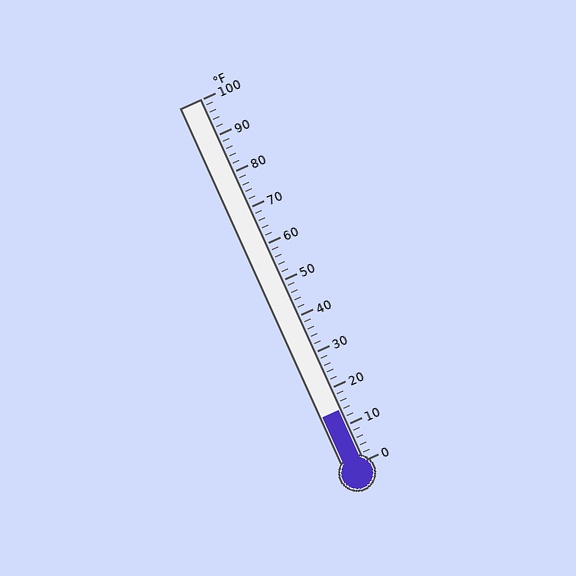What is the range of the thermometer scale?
The thermometer scale ranges from 0°F to 100°F.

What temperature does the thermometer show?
The thermometer shows approximately 14°F.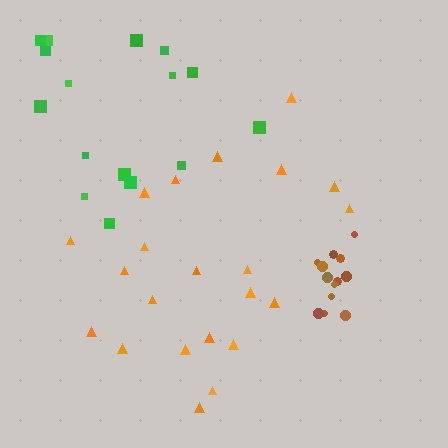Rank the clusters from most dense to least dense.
brown, orange, green.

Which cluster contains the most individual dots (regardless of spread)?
Orange (22).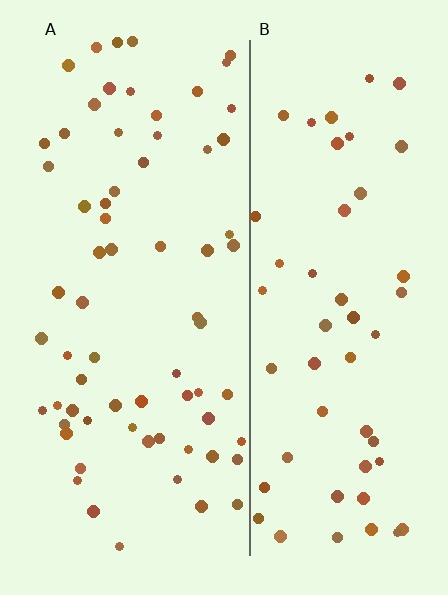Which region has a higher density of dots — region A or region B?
A (the left).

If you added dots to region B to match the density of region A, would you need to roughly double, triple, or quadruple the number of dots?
Approximately double.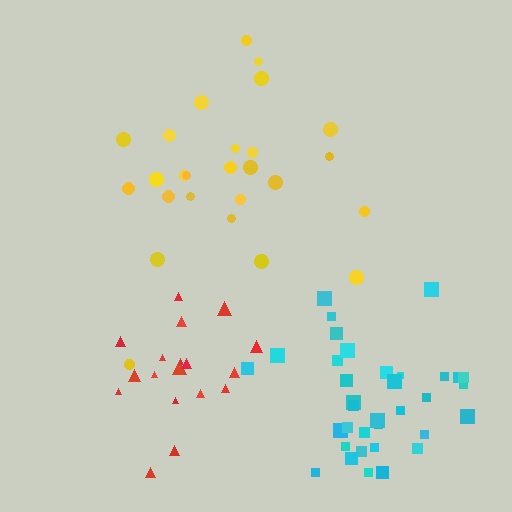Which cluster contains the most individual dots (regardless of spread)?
Cyan (35).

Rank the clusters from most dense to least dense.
red, cyan, yellow.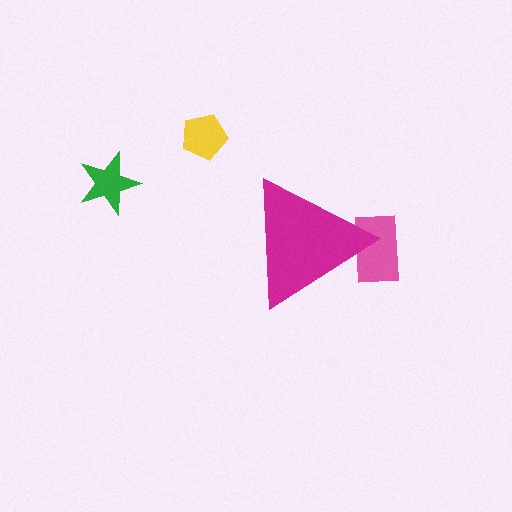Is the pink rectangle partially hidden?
Yes, the pink rectangle is partially hidden behind the magenta triangle.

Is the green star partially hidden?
No, the green star is fully visible.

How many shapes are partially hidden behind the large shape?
1 shape is partially hidden.